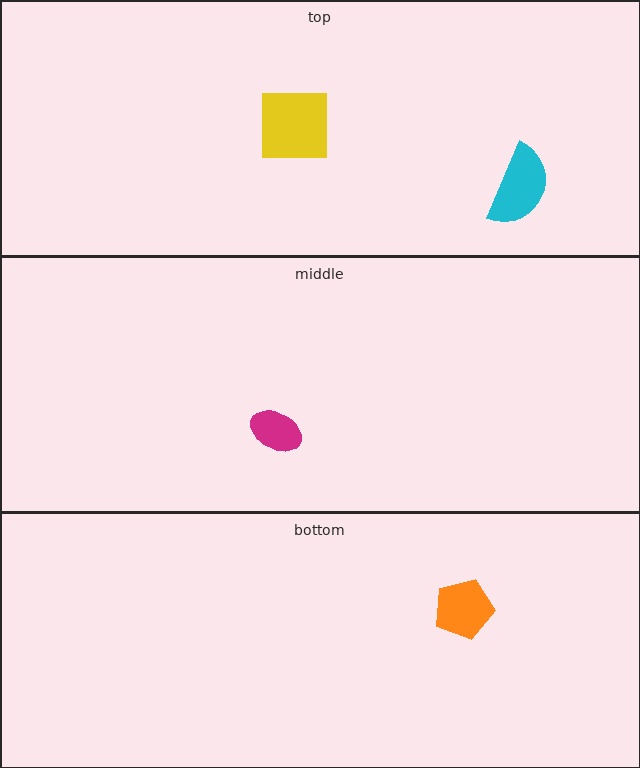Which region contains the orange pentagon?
The bottom region.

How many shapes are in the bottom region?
1.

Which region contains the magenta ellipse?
The middle region.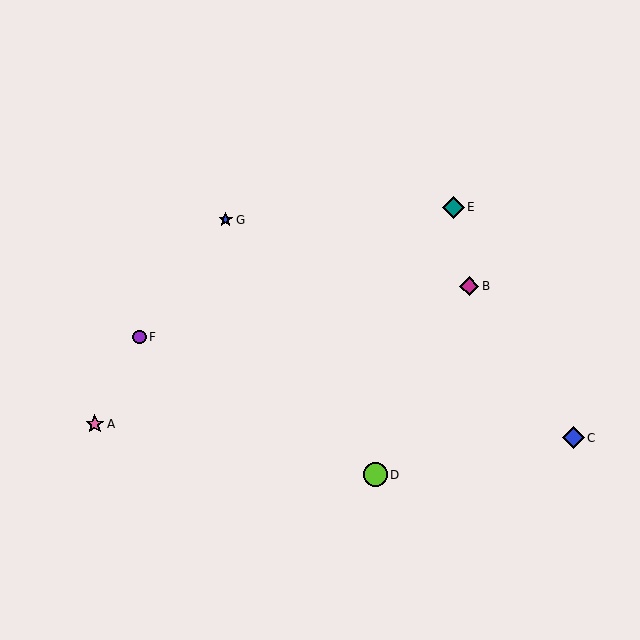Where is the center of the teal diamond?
The center of the teal diamond is at (453, 207).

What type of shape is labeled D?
Shape D is a lime circle.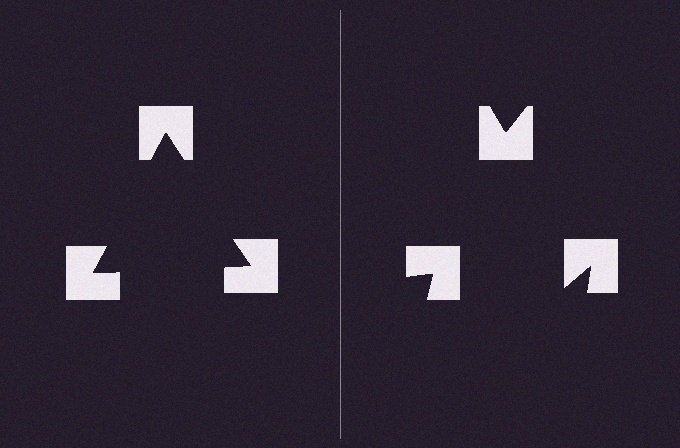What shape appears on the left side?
An illusory triangle.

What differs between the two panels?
The notched squares are positioned identically on both sides; only the wedge orientations differ. On the left they align to a triangle; on the right they are misaligned.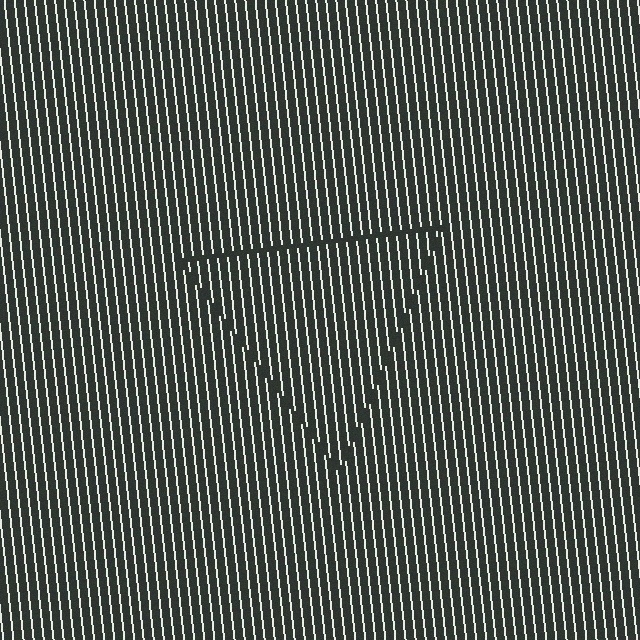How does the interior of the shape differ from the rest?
The interior of the shape contains the same grating, shifted by half a period — the contour is defined by the phase discontinuity where line-ends from the inner and outer gratings abut.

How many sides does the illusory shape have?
3 sides — the line-ends trace a triangle.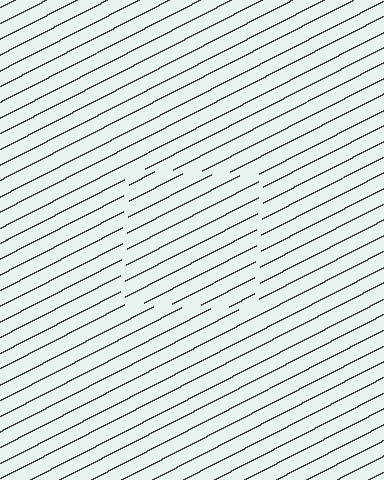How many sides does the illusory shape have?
4 sides — the line-ends trace a square.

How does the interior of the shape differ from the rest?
The interior of the shape contains the same grating, shifted by half a period — the contour is defined by the phase discontinuity where line-ends from the inner and outer gratings abut.